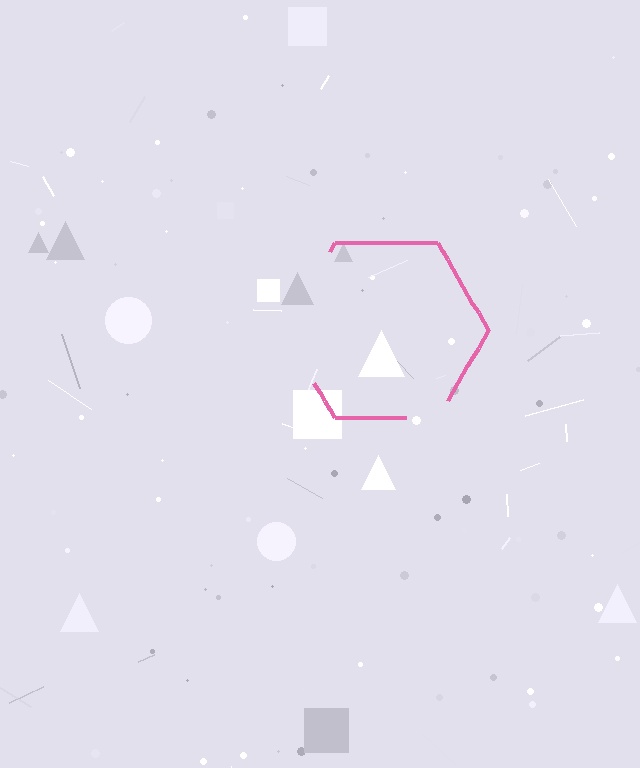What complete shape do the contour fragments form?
The contour fragments form a hexagon.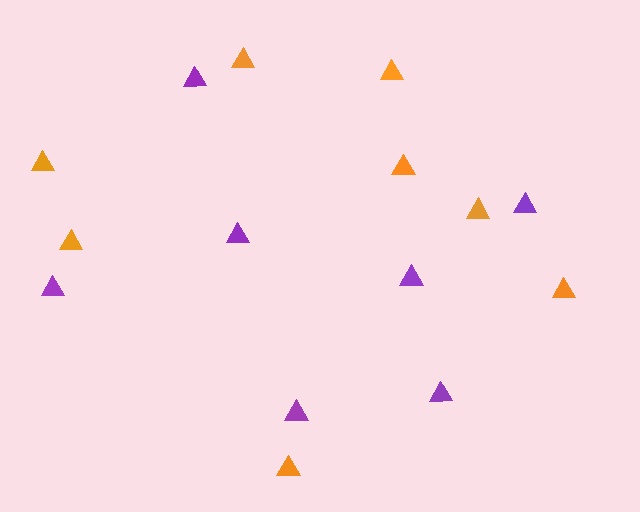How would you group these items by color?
There are 2 groups: one group of orange triangles (8) and one group of purple triangles (7).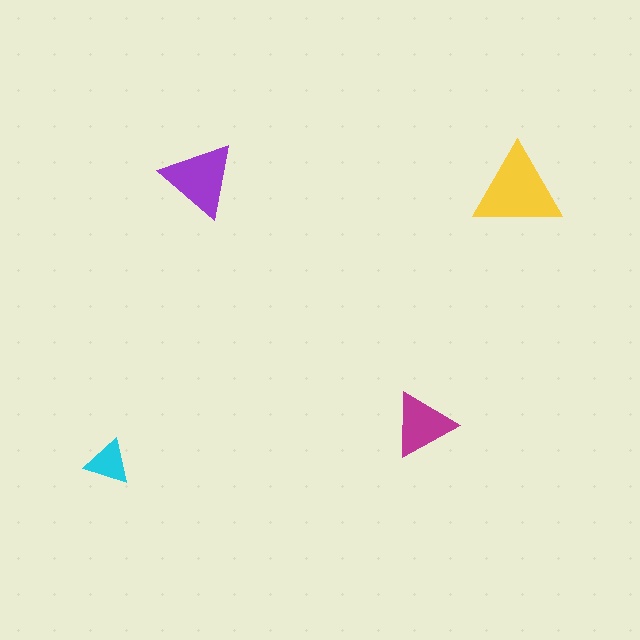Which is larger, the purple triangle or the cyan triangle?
The purple one.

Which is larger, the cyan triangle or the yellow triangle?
The yellow one.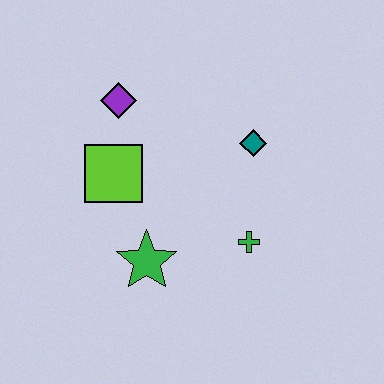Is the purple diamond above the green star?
Yes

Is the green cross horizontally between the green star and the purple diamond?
No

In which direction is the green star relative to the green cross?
The green star is to the left of the green cross.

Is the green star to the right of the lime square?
Yes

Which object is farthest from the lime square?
The green cross is farthest from the lime square.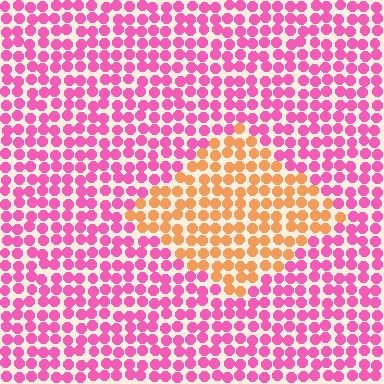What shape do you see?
I see a diamond.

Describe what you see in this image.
The image is filled with small pink elements in a uniform arrangement. A diamond-shaped region is visible where the elements are tinted to a slightly different hue, forming a subtle color boundary.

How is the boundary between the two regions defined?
The boundary is defined purely by a slight shift in hue (about 62 degrees). Spacing, size, and orientation are identical on both sides.